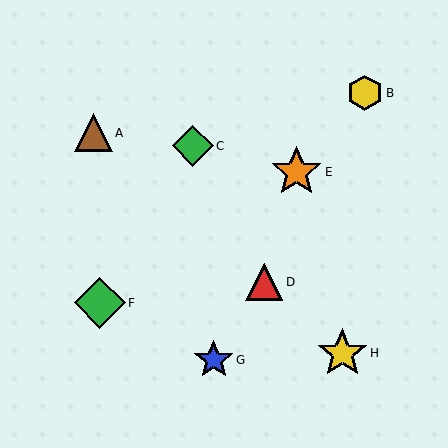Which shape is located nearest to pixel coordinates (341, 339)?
The yellow star (labeled H) at (342, 353) is nearest to that location.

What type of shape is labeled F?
Shape F is a green diamond.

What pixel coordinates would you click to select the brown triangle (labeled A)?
Click at (93, 133) to select the brown triangle A.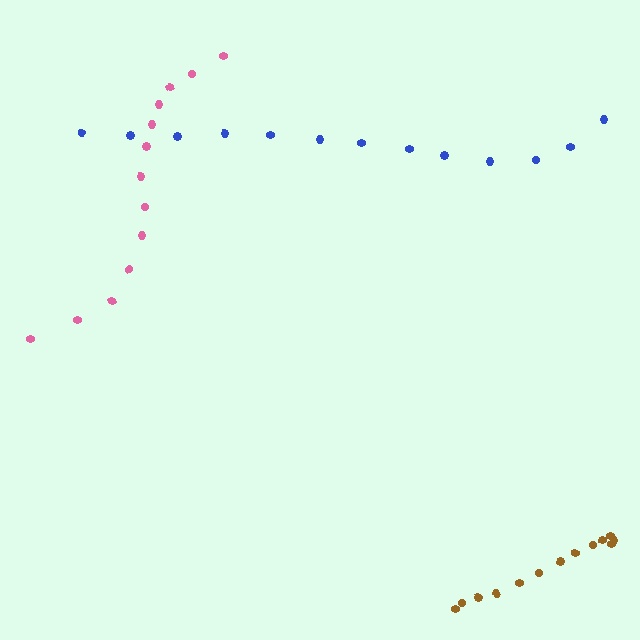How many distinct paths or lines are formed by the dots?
There are 3 distinct paths.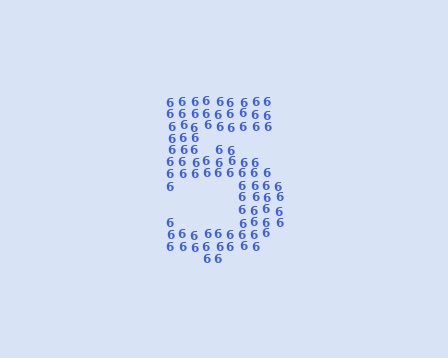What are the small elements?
The small elements are digit 6's.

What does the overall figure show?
The overall figure shows the digit 5.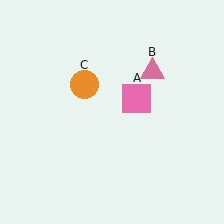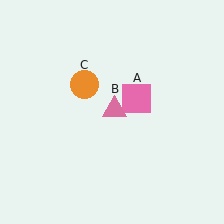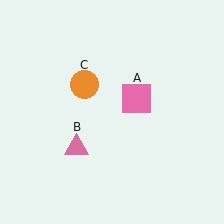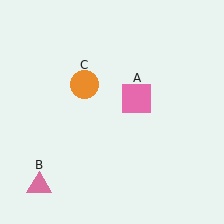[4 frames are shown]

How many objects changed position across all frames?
1 object changed position: pink triangle (object B).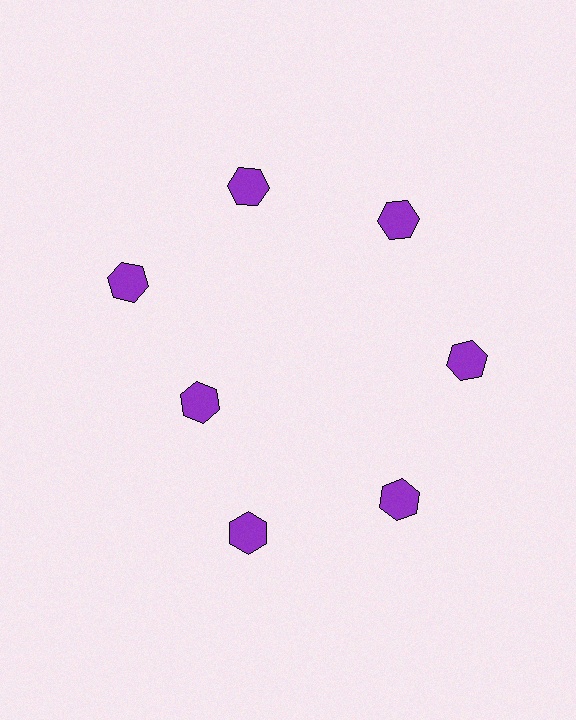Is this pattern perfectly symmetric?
No. The 7 purple hexagons are arranged in a ring, but one element near the 8 o'clock position is pulled inward toward the center, breaking the 7-fold rotational symmetry.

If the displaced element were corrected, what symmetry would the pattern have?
It would have 7-fold rotational symmetry — the pattern would map onto itself every 51 degrees.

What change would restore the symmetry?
The symmetry would be restored by moving it outward, back onto the ring so that all 7 hexagons sit at equal angles and equal distance from the center.